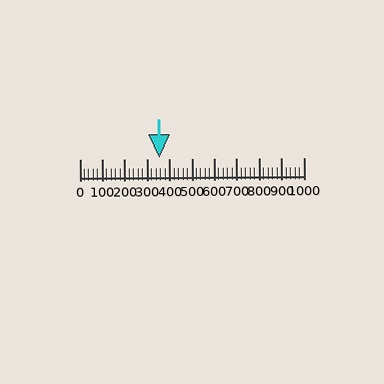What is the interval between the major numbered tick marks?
The major tick marks are spaced 100 units apart.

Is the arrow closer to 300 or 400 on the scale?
The arrow is closer to 400.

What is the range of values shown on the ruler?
The ruler shows values from 0 to 1000.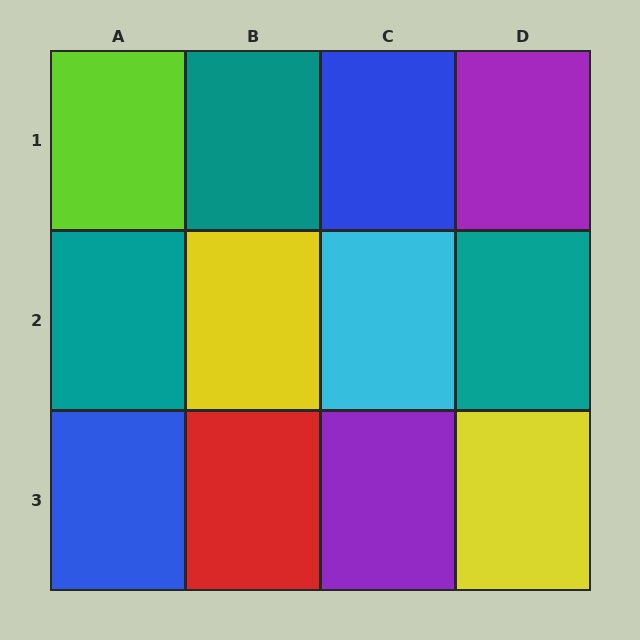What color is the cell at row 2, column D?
Teal.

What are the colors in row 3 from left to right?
Blue, red, purple, yellow.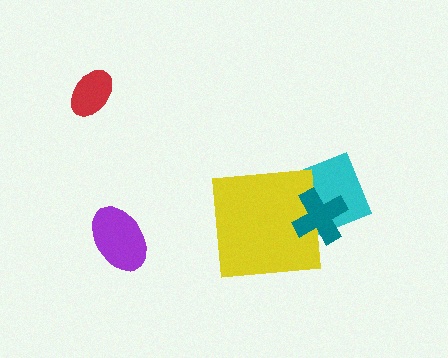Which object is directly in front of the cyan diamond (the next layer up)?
The yellow square is directly in front of the cyan diamond.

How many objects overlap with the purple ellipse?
0 objects overlap with the purple ellipse.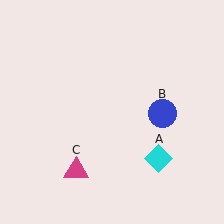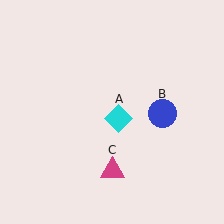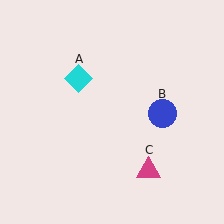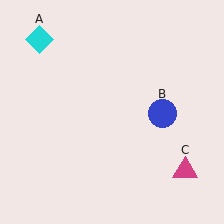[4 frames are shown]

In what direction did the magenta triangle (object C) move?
The magenta triangle (object C) moved right.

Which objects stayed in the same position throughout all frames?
Blue circle (object B) remained stationary.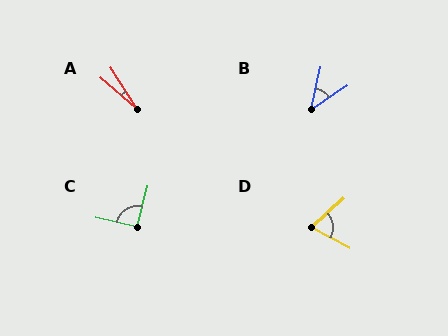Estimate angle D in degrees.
Approximately 70 degrees.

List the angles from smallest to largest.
A (17°), B (43°), D (70°), C (90°).